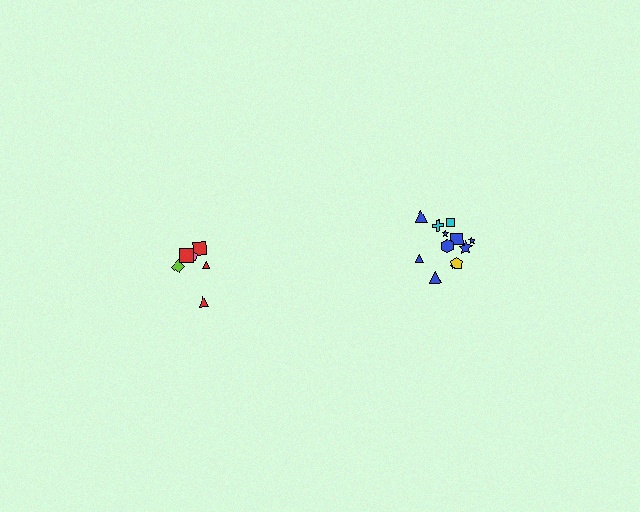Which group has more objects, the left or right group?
The right group.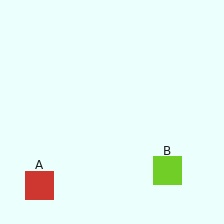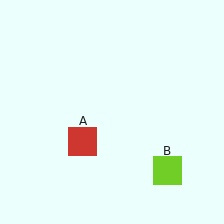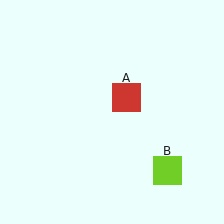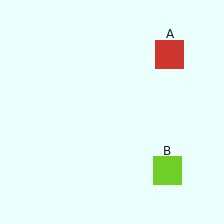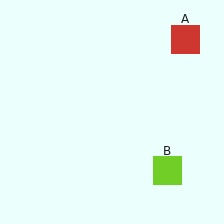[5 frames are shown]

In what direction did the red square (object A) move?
The red square (object A) moved up and to the right.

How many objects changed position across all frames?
1 object changed position: red square (object A).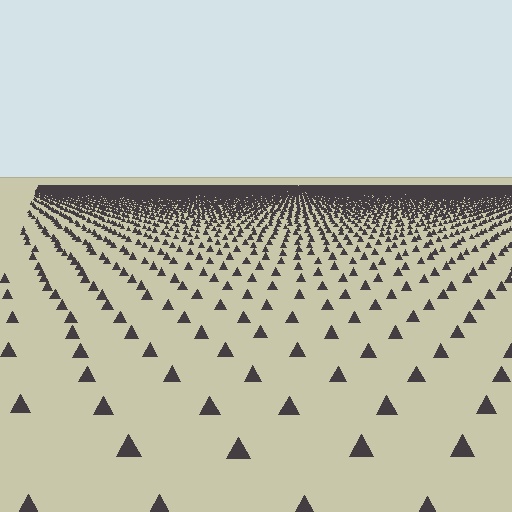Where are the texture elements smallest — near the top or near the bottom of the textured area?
Near the top.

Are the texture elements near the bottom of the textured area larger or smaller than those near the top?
Larger. Near the bottom, elements are closer to the viewer and appear at a bigger on-screen size.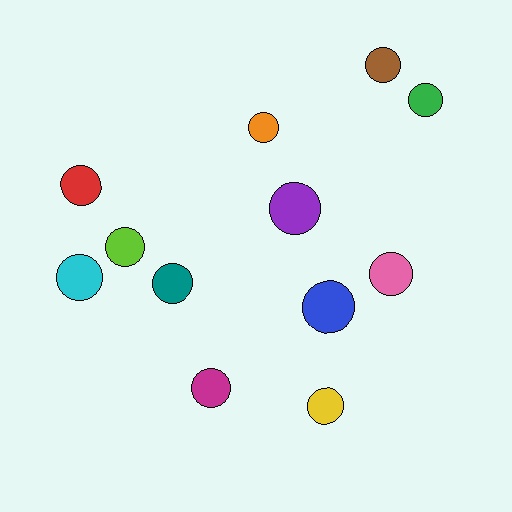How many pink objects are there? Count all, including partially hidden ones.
There is 1 pink object.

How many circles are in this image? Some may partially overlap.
There are 12 circles.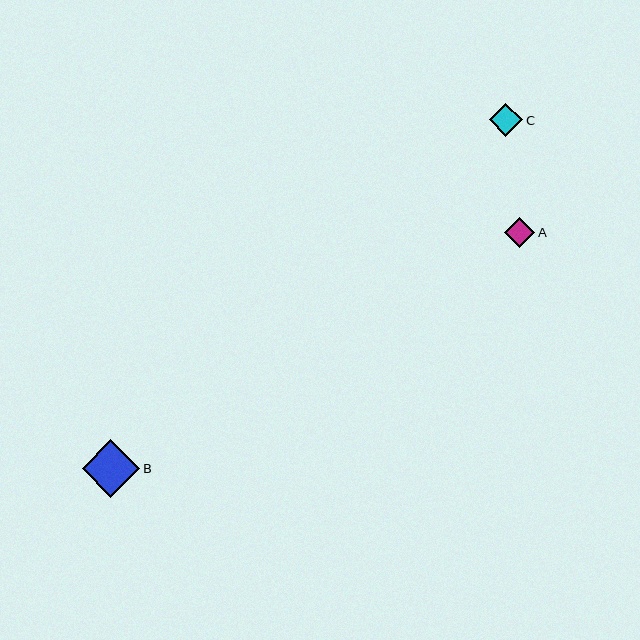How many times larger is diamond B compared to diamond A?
Diamond B is approximately 1.9 times the size of diamond A.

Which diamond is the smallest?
Diamond A is the smallest with a size of approximately 30 pixels.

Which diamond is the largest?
Diamond B is the largest with a size of approximately 57 pixels.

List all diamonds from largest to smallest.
From largest to smallest: B, C, A.